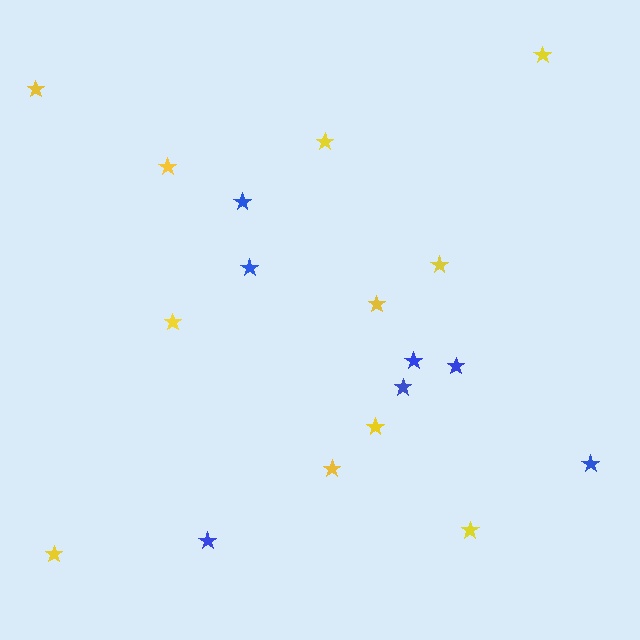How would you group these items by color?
There are 2 groups: one group of yellow stars (11) and one group of blue stars (7).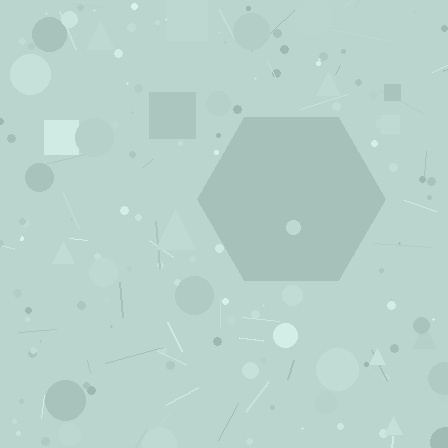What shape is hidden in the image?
A hexagon is hidden in the image.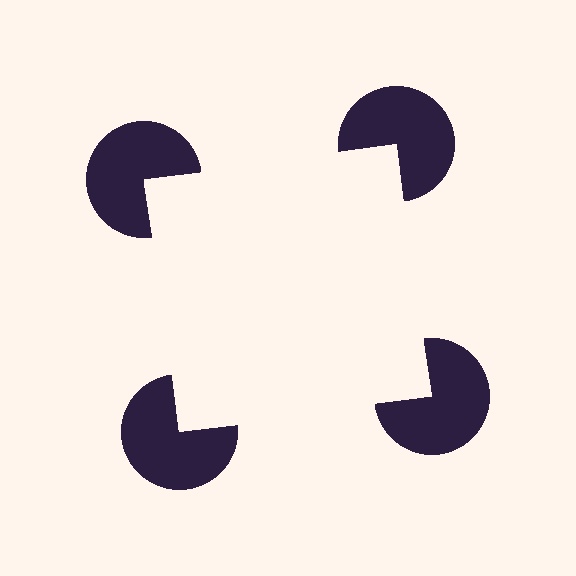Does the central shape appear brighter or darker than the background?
It typically appears slightly brighter than the background, even though no actual brightness change is drawn.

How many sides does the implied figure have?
4 sides.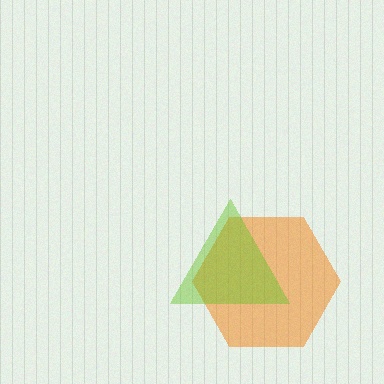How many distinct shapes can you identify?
There are 2 distinct shapes: an orange hexagon, a lime triangle.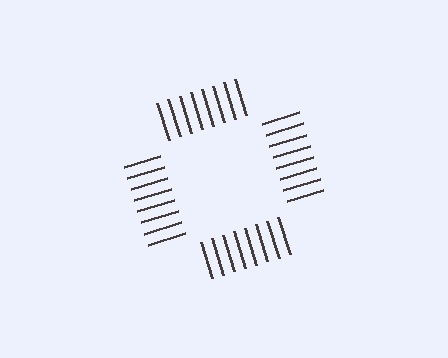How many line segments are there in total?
32 — 8 along each of the 4 edges.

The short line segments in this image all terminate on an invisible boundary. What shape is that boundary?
An illusory square — the line segments terminate on its edges but no continuous stroke is drawn.